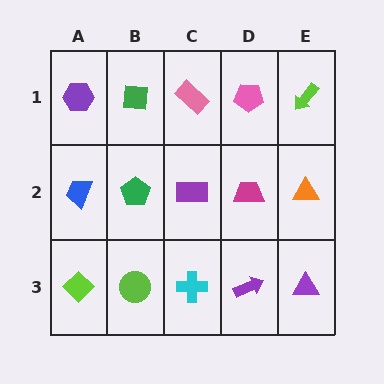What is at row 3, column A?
A lime diamond.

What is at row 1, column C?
A pink rectangle.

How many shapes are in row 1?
5 shapes.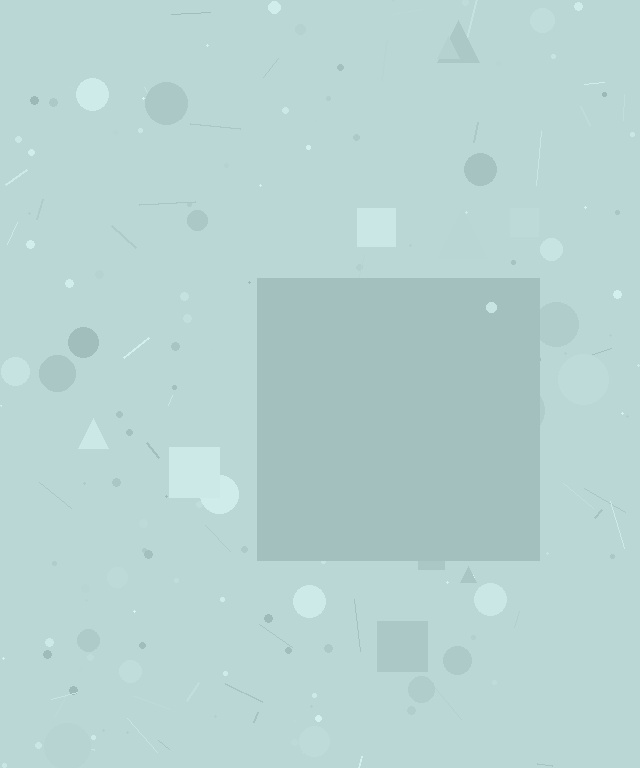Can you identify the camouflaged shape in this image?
The camouflaged shape is a square.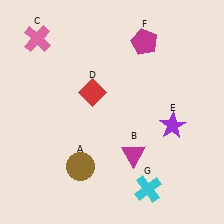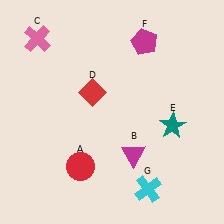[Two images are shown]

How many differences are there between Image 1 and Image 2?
There are 2 differences between the two images.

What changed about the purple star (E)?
In Image 1, E is purple. In Image 2, it changed to teal.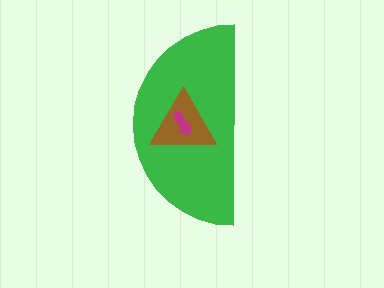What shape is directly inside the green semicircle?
The brown triangle.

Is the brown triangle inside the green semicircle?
Yes.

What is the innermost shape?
The magenta arrow.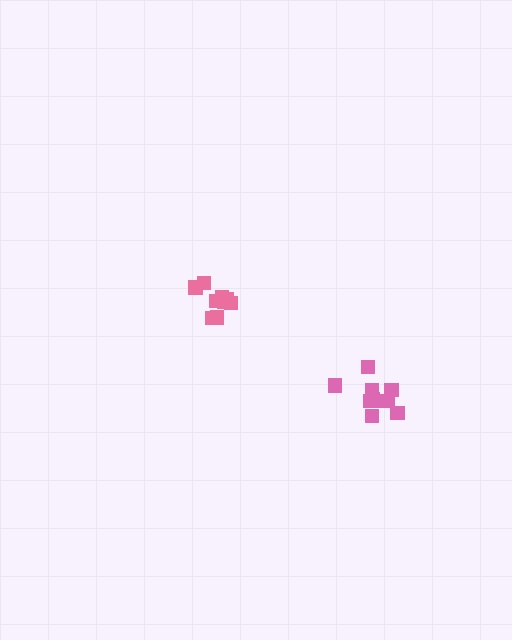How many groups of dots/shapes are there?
There are 2 groups.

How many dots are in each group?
Group 1: 10 dots, Group 2: 10 dots (20 total).